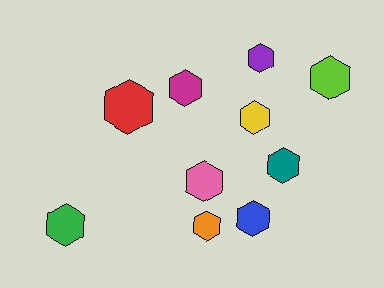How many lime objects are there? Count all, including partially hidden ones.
There is 1 lime object.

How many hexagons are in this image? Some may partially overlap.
There are 10 hexagons.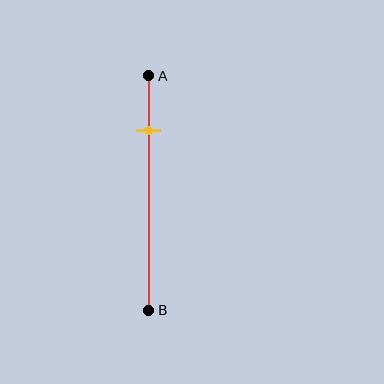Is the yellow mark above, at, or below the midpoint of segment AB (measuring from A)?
The yellow mark is above the midpoint of segment AB.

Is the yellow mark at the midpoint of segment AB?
No, the mark is at about 25% from A, not at the 50% midpoint.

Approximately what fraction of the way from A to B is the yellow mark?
The yellow mark is approximately 25% of the way from A to B.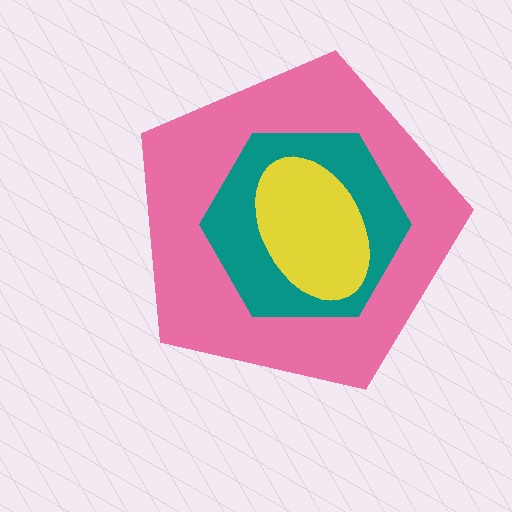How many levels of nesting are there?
3.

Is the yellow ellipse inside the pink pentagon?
Yes.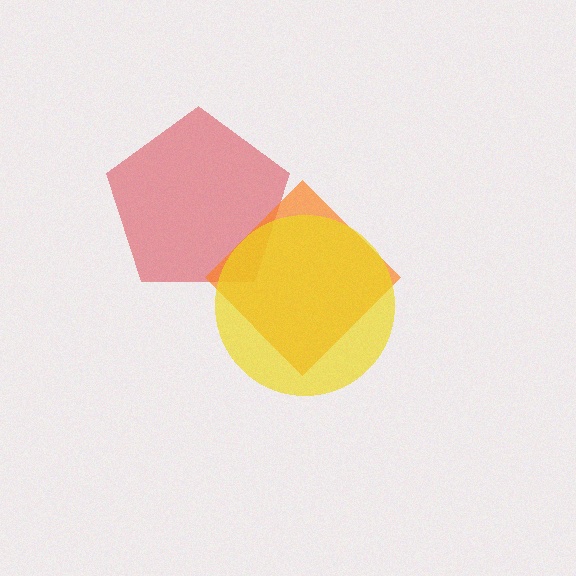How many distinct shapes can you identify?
There are 3 distinct shapes: a red pentagon, an orange diamond, a yellow circle.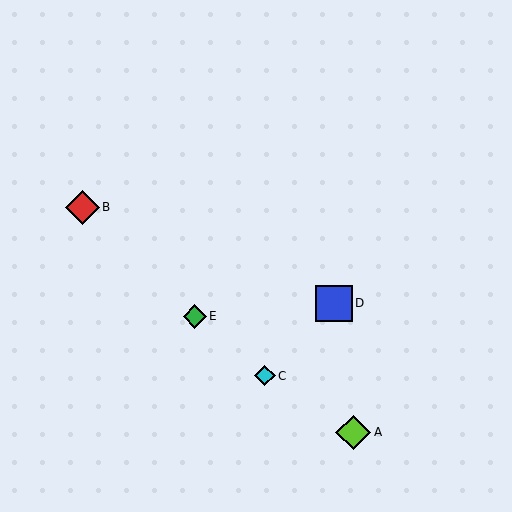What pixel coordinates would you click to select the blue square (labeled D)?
Click at (334, 303) to select the blue square D.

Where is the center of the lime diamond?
The center of the lime diamond is at (353, 432).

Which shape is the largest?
The blue square (labeled D) is the largest.